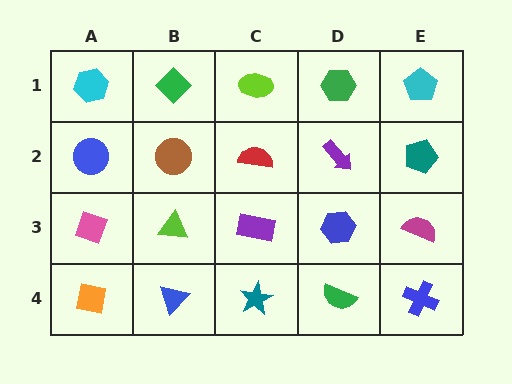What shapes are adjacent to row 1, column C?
A red semicircle (row 2, column C), a green diamond (row 1, column B), a green hexagon (row 1, column D).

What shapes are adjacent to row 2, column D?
A green hexagon (row 1, column D), a blue hexagon (row 3, column D), a red semicircle (row 2, column C), a teal pentagon (row 2, column E).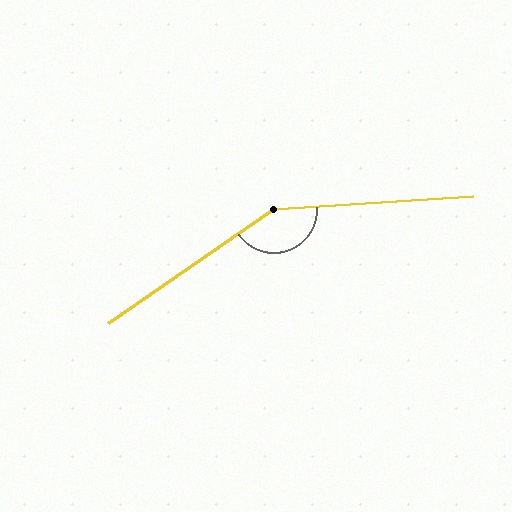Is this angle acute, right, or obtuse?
It is obtuse.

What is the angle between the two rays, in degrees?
Approximately 149 degrees.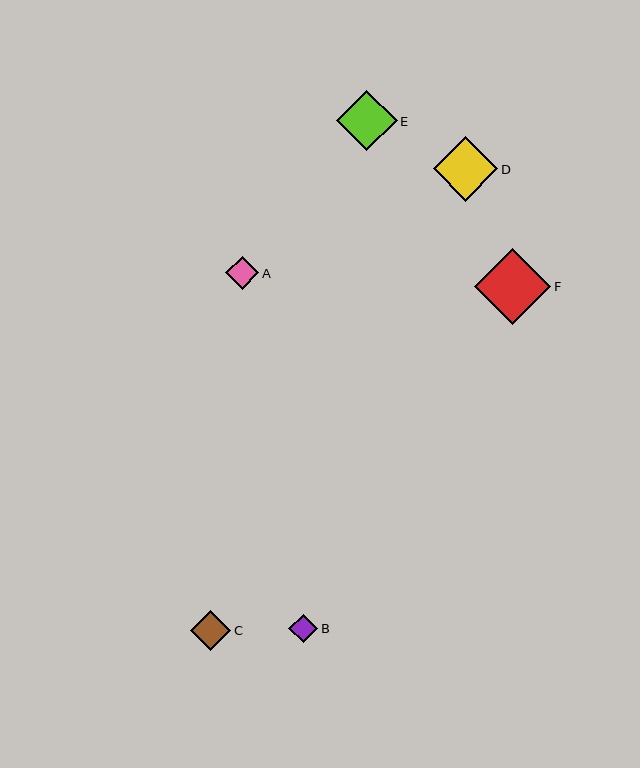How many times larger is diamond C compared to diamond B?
Diamond C is approximately 1.4 times the size of diamond B.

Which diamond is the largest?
Diamond F is the largest with a size of approximately 76 pixels.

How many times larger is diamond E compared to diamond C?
Diamond E is approximately 1.5 times the size of diamond C.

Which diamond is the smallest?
Diamond B is the smallest with a size of approximately 29 pixels.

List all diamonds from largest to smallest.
From largest to smallest: F, D, E, C, A, B.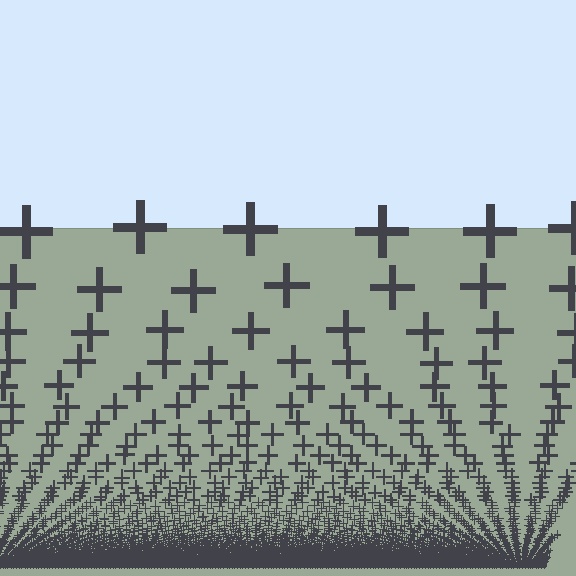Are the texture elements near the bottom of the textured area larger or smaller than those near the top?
Smaller. The gradient is inverted — elements near the bottom are smaller and denser.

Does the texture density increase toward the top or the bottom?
Density increases toward the bottom.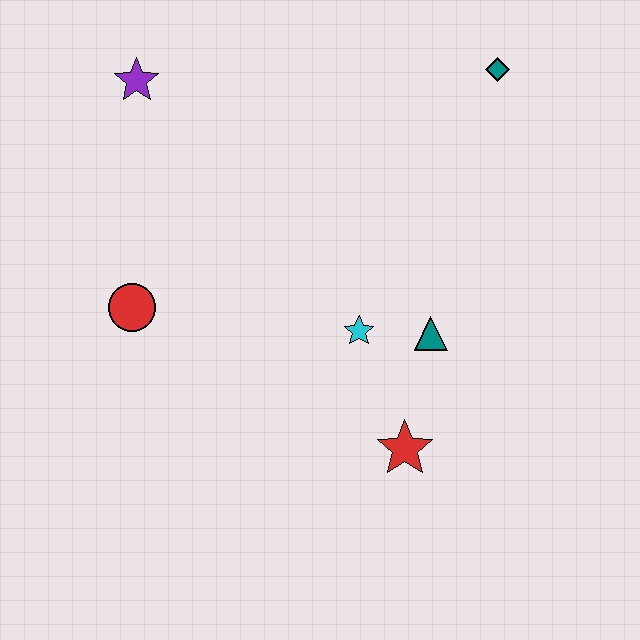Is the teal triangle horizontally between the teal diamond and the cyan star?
Yes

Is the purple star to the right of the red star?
No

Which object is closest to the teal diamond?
The teal triangle is closest to the teal diamond.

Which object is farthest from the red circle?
The teal diamond is farthest from the red circle.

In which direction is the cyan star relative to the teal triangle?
The cyan star is to the left of the teal triangle.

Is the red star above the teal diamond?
No